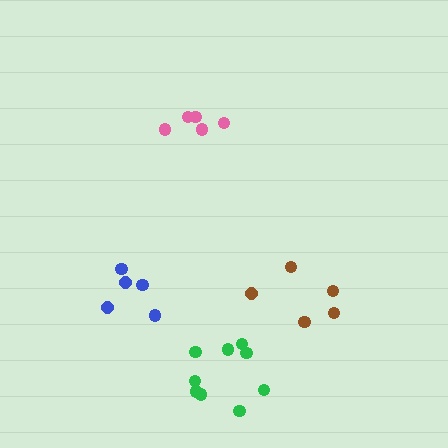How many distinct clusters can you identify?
There are 4 distinct clusters.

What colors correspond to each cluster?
The clusters are colored: brown, blue, pink, green.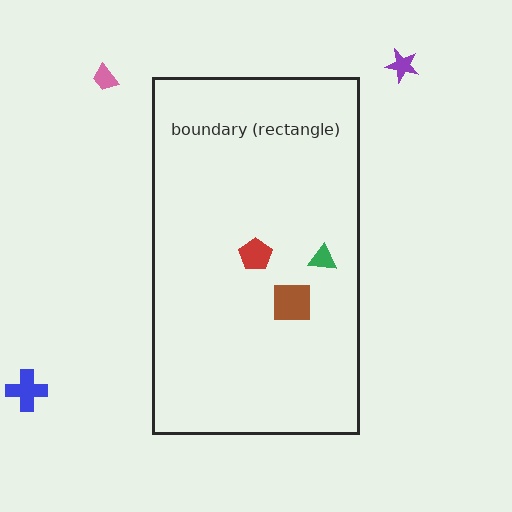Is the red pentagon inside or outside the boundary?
Inside.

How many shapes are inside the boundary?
3 inside, 3 outside.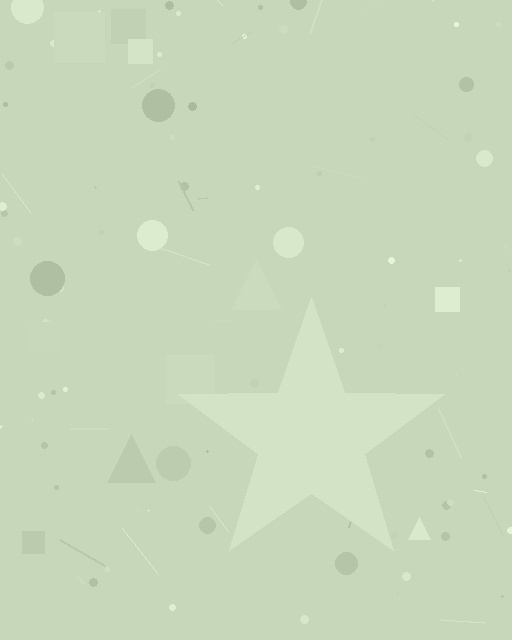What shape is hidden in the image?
A star is hidden in the image.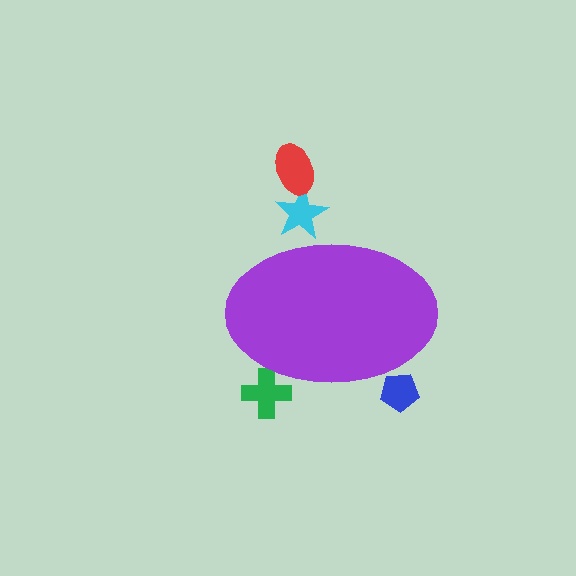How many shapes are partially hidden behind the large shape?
3 shapes are partially hidden.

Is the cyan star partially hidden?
Yes, the cyan star is partially hidden behind the purple ellipse.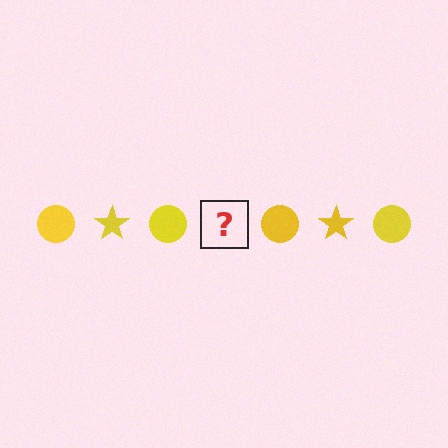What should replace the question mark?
The question mark should be replaced with a yellow star.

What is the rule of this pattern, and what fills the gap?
The rule is that the pattern cycles through circle, star shapes in yellow. The gap should be filled with a yellow star.